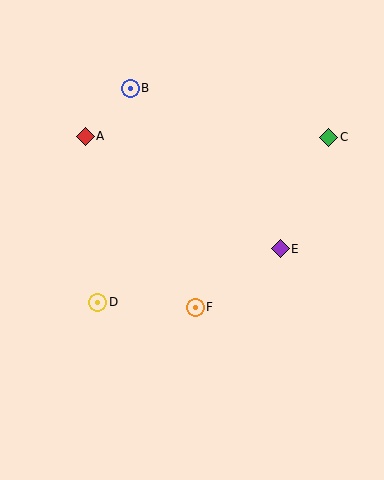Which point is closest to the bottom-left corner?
Point D is closest to the bottom-left corner.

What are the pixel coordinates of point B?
Point B is at (130, 88).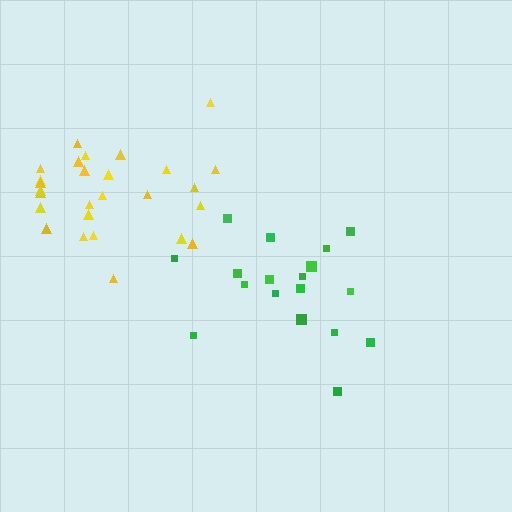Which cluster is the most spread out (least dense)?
Green.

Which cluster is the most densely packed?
Yellow.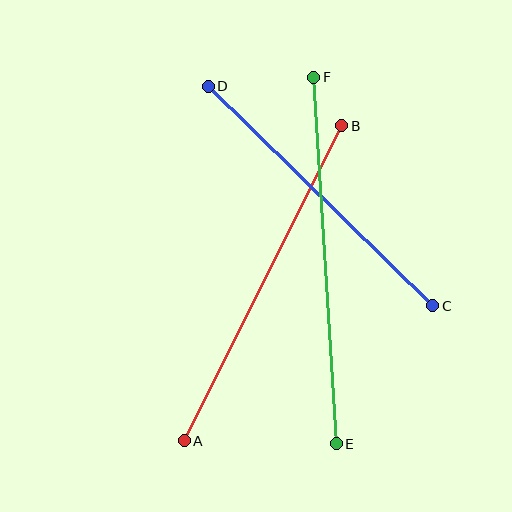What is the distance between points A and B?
The distance is approximately 352 pixels.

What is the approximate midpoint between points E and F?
The midpoint is at approximately (325, 261) pixels.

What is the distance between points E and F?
The distance is approximately 367 pixels.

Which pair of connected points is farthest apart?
Points E and F are farthest apart.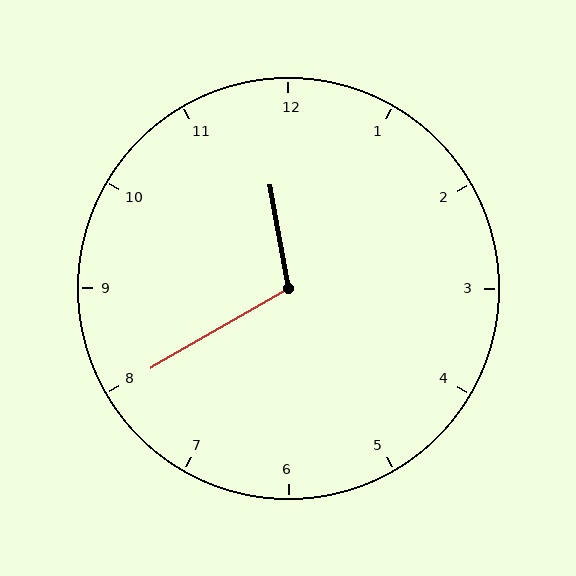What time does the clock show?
11:40.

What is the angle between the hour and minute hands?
Approximately 110 degrees.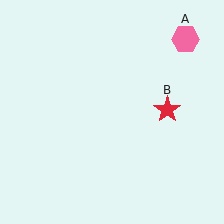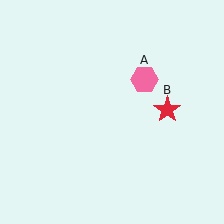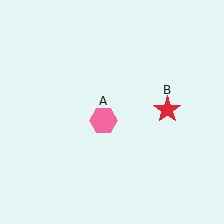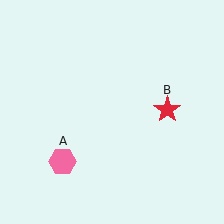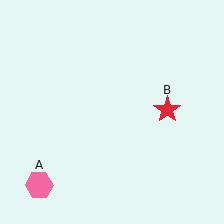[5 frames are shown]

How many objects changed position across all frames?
1 object changed position: pink hexagon (object A).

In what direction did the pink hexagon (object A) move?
The pink hexagon (object A) moved down and to the left.